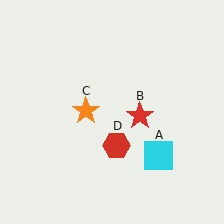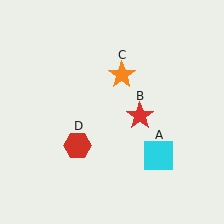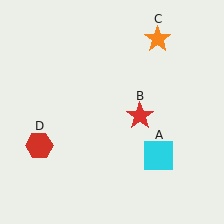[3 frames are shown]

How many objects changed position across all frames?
2 objects changed position: orange star (object C), red hexagon (object D).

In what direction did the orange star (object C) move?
The orange star (object C) moved up and to the right.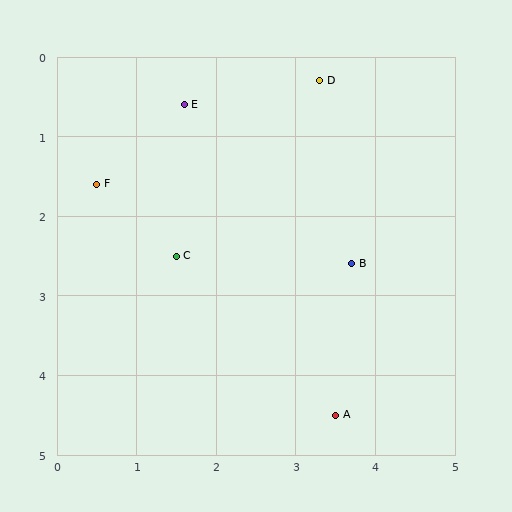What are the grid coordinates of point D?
Point D is at approximately (3.3, 0.3).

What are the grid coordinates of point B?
Point B is at approximately (3.7, 2.6).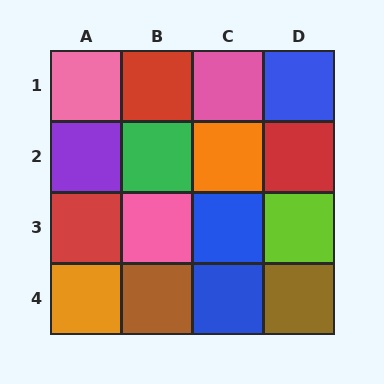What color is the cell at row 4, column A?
Orange.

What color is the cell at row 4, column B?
Brown.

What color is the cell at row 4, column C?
Blue.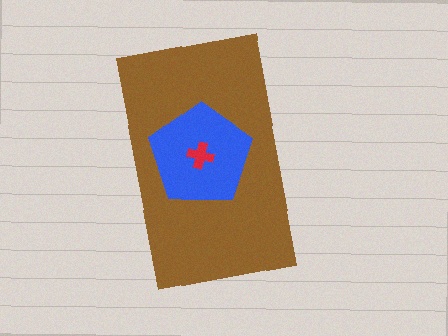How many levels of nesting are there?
3.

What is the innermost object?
The red cross.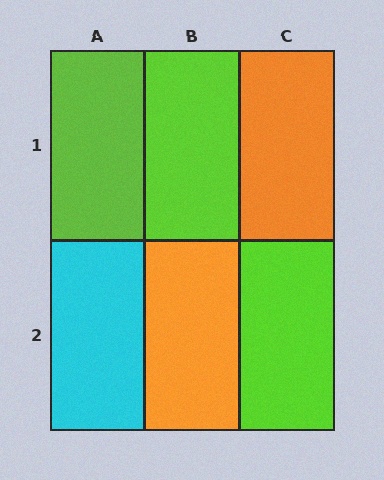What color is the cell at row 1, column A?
Lime.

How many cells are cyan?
1 cell is cyan.